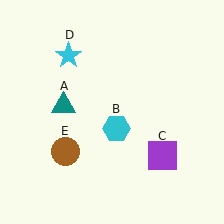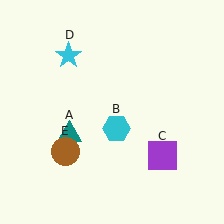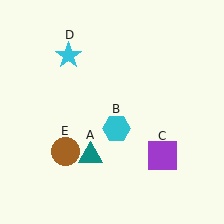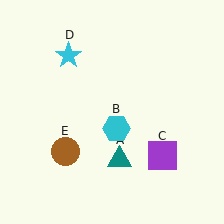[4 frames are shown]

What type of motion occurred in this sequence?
The teal triangle (object A) rotated counterclockwise around the center of the scene.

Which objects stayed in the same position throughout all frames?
Cyan hexagon (object B) and purple square (object C) and cyan star (object D) and brown circle (object E) remained stationary.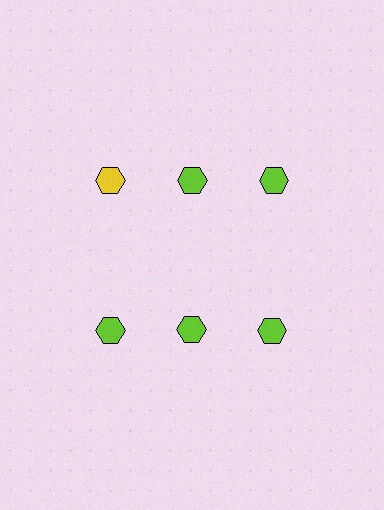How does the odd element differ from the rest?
It has a different color: yellow instead of lime.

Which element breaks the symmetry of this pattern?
The yellow hexagon in the top row, leftmost column breaks the symmetry. All other shapes are lime hexagons.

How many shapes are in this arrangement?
There are 6 shapes arranged in a grid pattern.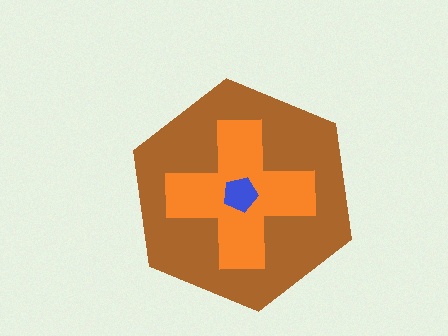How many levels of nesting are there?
3.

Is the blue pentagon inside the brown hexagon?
Yes.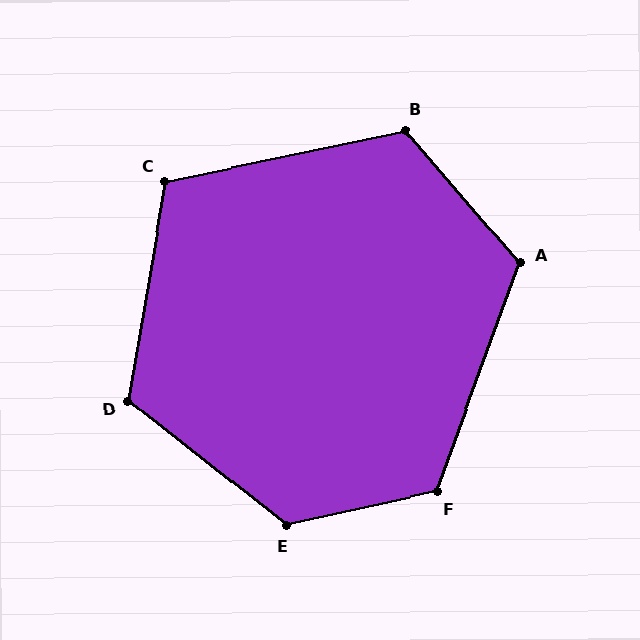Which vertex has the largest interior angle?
E, at approximately 129 degrees.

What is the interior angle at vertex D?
Approximately 119 degrees (obtuse).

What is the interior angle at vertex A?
Approximately 119 degrees (obtuse).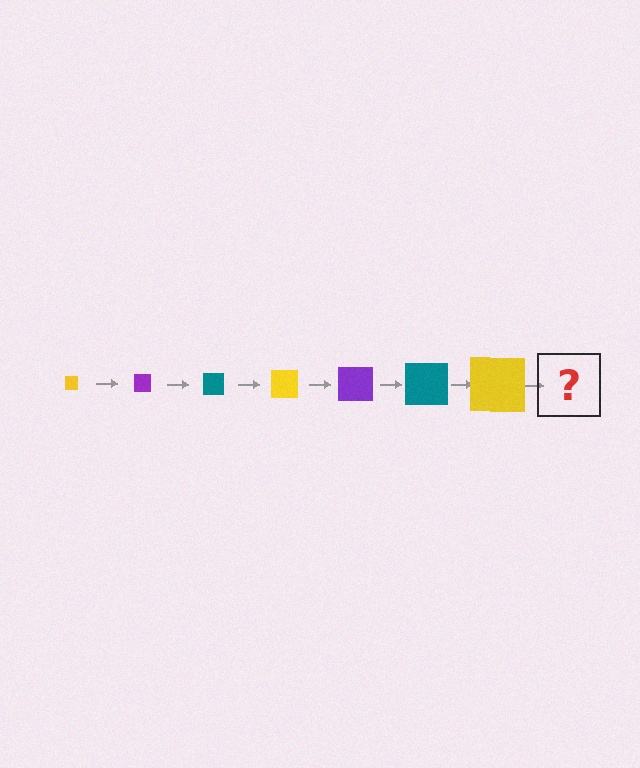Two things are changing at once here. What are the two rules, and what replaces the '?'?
The two rules are that the square grows larger each step and the color cycles through yellow, purple, and teal. The '?' should be a purple square, larger than the previous one.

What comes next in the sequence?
The next element should be a purple square, larger than the previous one.